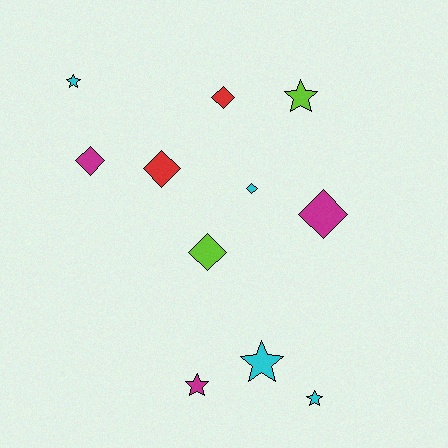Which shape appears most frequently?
Diamond, with 6 objects.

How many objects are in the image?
There are 11 objects.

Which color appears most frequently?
Cyan, with 4 objects.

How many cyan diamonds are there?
There is 1 cyan diamond.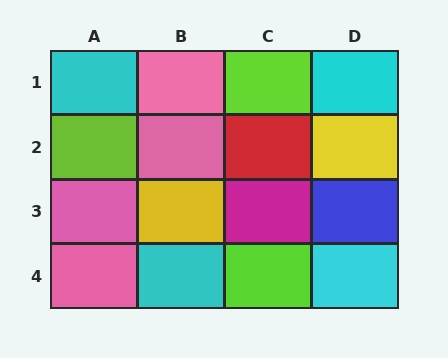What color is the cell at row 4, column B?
Cyan.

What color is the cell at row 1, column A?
Cyan.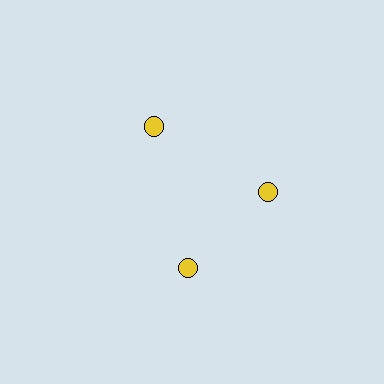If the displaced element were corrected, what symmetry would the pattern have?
It would have 3-fold rotational symmetry — the pattern would map onto itself every 120 degrees.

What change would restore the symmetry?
The symmetry would be restored by rotating it back into even spacing with its neighbors so that all 3 circles sit at equal angles and equal distance from the center.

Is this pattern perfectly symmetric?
No. The 3 yellow circles are arranged in a ring, but one element near the 7 o'clock position is rotated out of alignment along the ring, breaking the 3-fold rotational symmetry.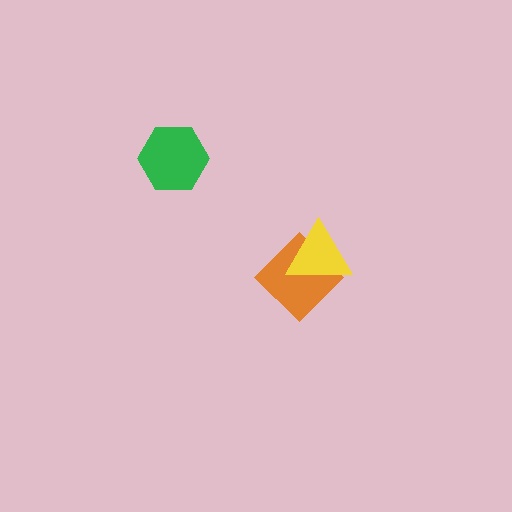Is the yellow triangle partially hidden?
No, no other shape covers it.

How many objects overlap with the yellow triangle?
1 object overlaps with the yellow triangle.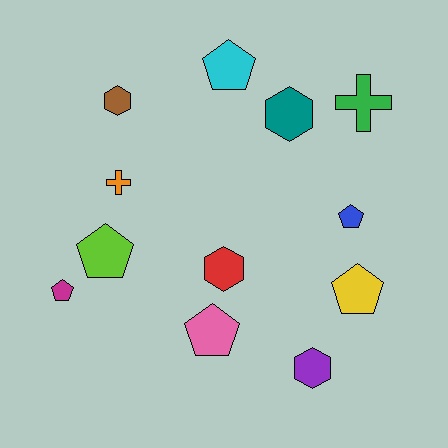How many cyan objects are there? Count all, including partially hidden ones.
There is 1 cyan object.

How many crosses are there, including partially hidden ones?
There are 2 crosses.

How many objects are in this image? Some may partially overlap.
There are 12 objects.